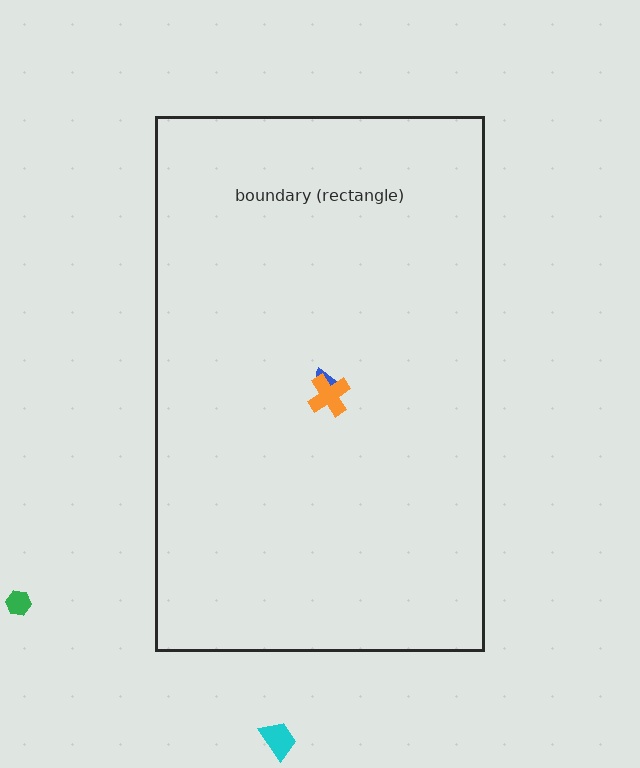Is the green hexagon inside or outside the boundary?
Outside.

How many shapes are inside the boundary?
2 inside, 2 outside.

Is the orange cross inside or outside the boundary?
Inside.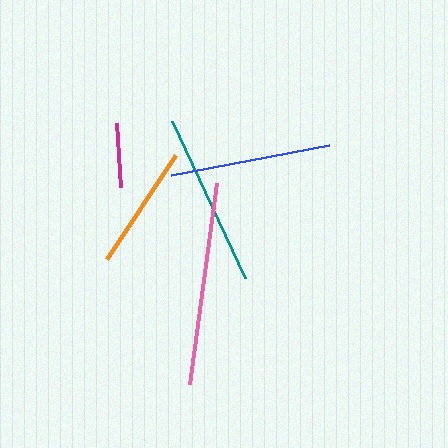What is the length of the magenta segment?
The magenta segment is approximately 64 pixels long.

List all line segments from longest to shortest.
From longest to shortest: pink, teal, blue, orange, magenta.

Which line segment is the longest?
The pink line is the longest at approximately 202 pixels.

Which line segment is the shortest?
The magenta line is the shortest at approximately 64 pixels.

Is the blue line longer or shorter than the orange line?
The blue line is longer than the orange line.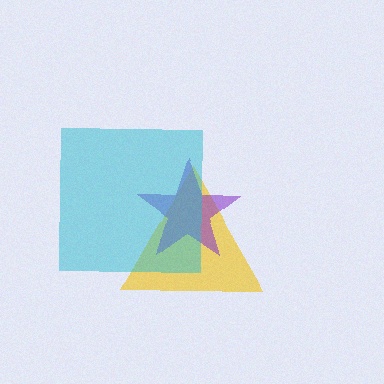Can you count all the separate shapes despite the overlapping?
Yes, there are 3 separate shapes.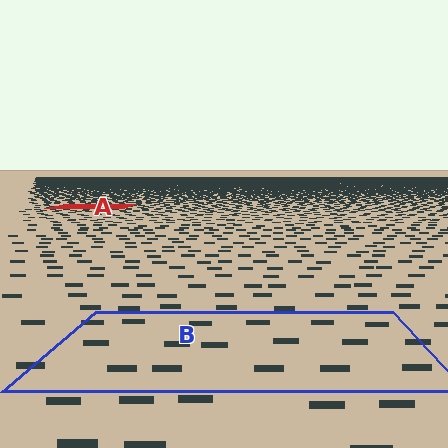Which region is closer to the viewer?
Region B is closer. The texture elements there are larger and more spread out.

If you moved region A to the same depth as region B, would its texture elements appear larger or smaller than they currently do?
They would appear larger. At a closer depth, the same texture elements are projected at a bigger on-screen size.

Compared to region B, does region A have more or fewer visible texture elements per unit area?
Region A has more texture elements per unit area — they are packed more densely because it is farther away.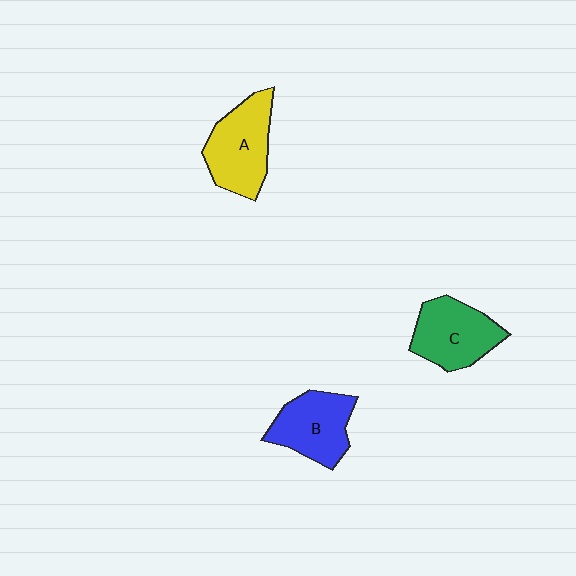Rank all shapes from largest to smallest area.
From largest to smallest: A (yellow), C (green), B (blue).